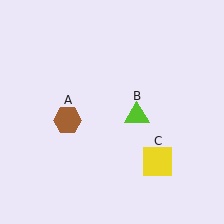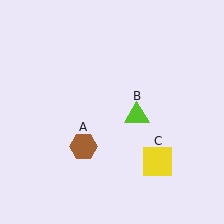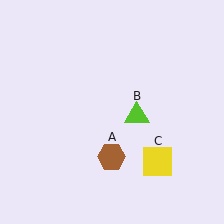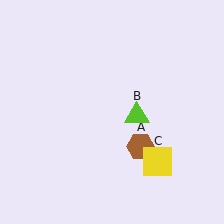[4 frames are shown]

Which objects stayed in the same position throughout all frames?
Lime triangle (object B) and yellow square (object C) remained stationary.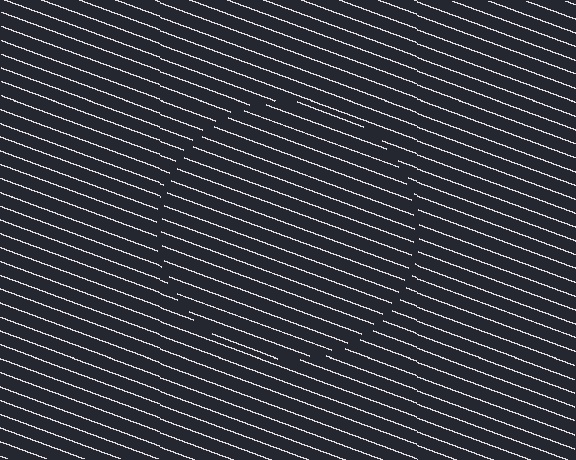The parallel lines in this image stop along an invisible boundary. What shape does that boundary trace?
An illusory circle. The interior of the shape contains the same grating, shifted by half a period — the contour is defined by the phase discontinuity where line-ends from the inner and outer gratings abut.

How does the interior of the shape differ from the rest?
The interior of the shape contains the same grating, shifted by half a period — the contour is defined by the phase discontinuity where line-ends from the inner and outer gratings abut.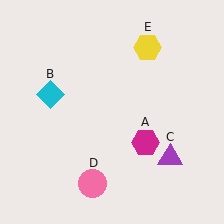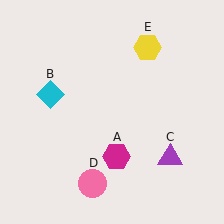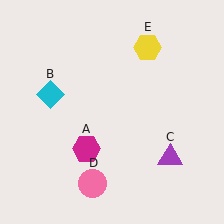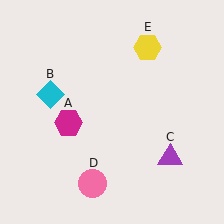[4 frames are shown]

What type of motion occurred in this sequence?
The magenta hexagon (object A) rotated clockwise around the center of the scene.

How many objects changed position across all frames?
1 object changed position: magenta hexagon (object A).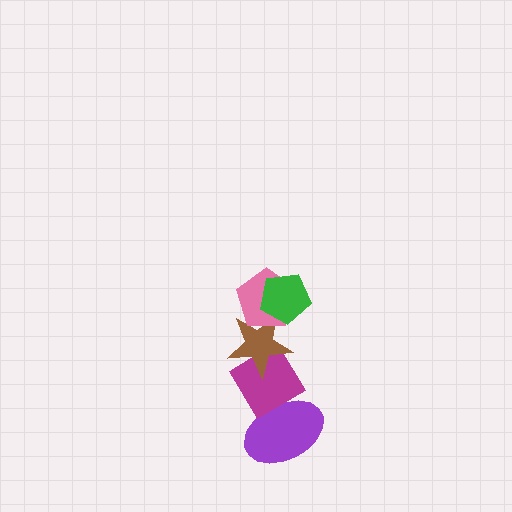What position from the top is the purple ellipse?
The purple ellipse is 5th from the top.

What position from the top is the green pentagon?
The green pentagon is 1st from the top.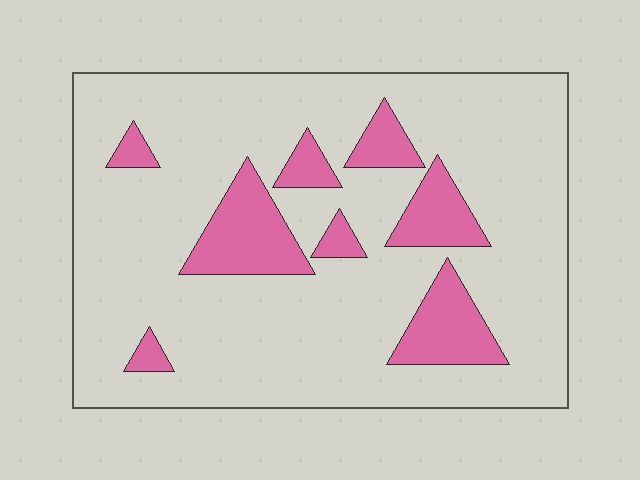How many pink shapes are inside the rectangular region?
8.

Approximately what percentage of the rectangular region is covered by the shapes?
Approximately 20%.